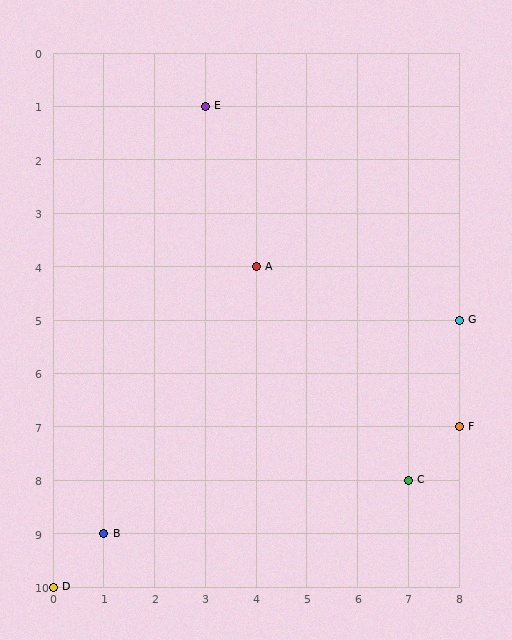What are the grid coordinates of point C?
Point C is at grid coordinates (7, 8).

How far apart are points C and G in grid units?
Points C and G are 1 column and 3 rows apart (about 3.2 grid units diagonally).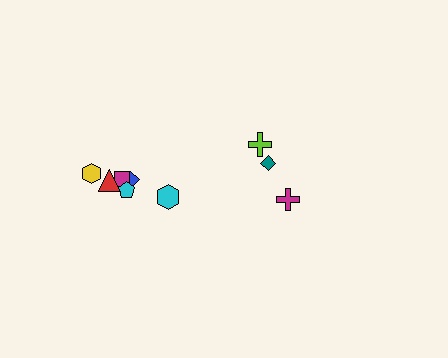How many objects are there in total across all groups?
There are 9 objects.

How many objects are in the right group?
There are 3 objects.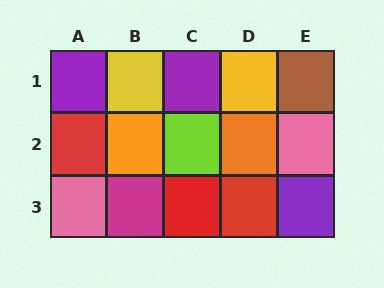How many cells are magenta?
1 cell is magenta.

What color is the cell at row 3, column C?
Red.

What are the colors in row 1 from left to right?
Purple, yellow, purple, yellow, brown.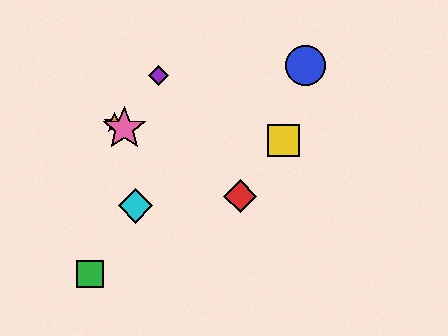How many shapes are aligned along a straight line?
3 shapes (the red diamond, the orange star, the pink star) are aligned along a straight line.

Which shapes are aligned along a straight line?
The red diamond, the orange star, the pink star are aligned along a straight line.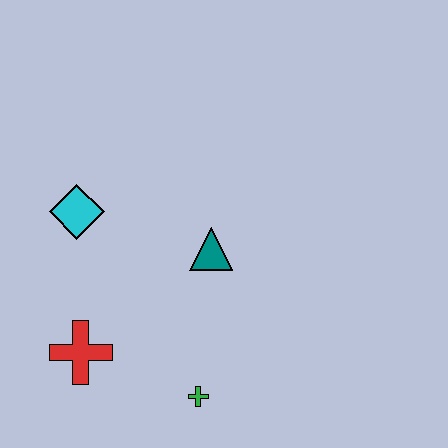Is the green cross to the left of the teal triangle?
Yes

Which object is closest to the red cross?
The green cross is closest to the red cross.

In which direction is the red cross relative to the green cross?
The red cross is to the left of the green cross.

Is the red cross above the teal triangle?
No